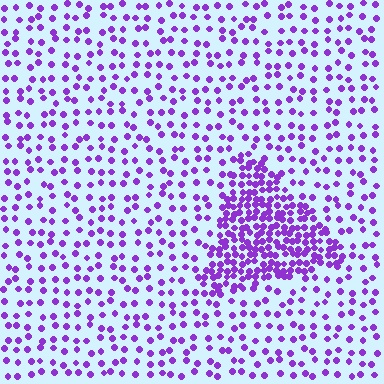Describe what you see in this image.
The image contains small purple elements arranged at two different densities. A triangle-shaped region is visible where the elements are more densely packed than the surrounding area.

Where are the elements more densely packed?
The elements are more densely packed inside the triangle boundary.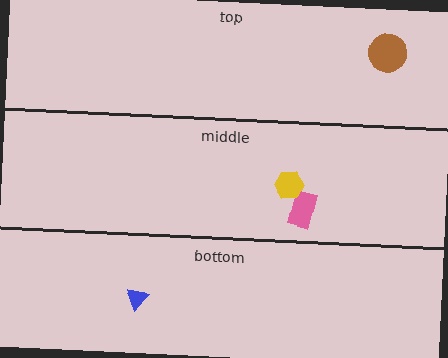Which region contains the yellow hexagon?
The middle region.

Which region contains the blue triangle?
The bottom region.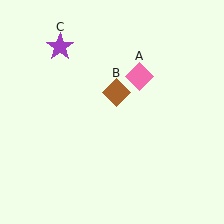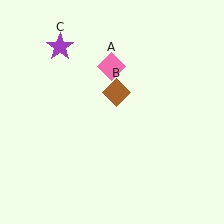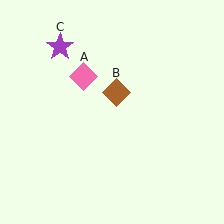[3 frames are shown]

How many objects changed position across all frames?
1 object changed position: pink diamond (object A).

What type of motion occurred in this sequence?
The pink diamond (object A) rotated counterclockwise around the center of the scene.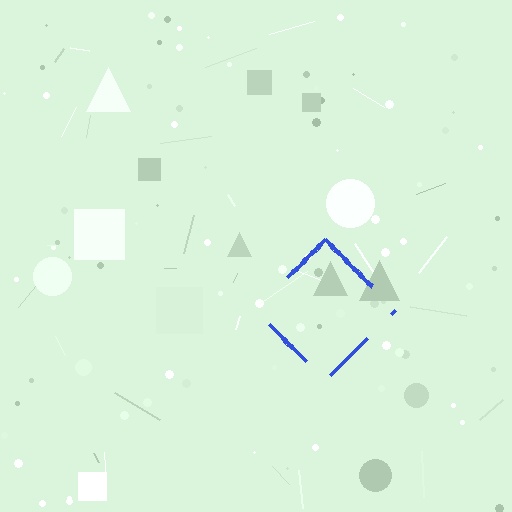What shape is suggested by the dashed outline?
The dashed outline suggests a diamond.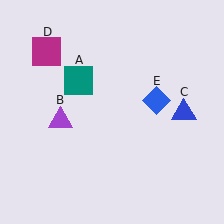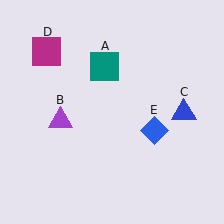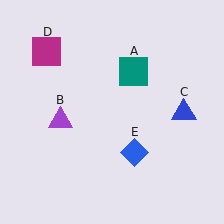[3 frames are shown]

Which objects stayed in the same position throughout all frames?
Purple triangle (object B) and blue triangle (object C) and magenta square (object D) remained stationary.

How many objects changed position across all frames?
2 objects changed position: teal square (object A), blue diamond (object E).